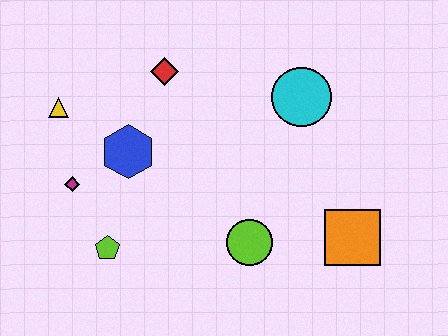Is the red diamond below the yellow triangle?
No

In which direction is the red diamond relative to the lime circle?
The red diamond is above the lime circle.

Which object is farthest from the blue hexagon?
The orange square is farthest from the blue hexagon.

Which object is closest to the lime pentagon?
The magenta diamond is closest to the lime pentagon.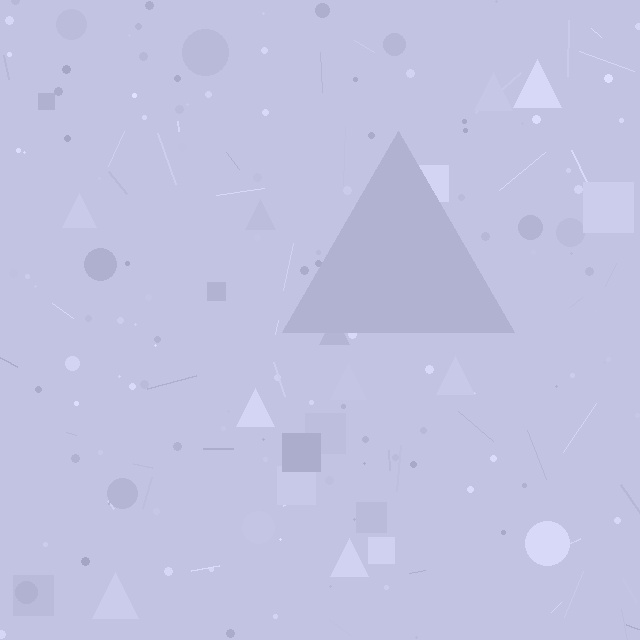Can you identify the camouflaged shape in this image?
The camouflaged shape is a triangle.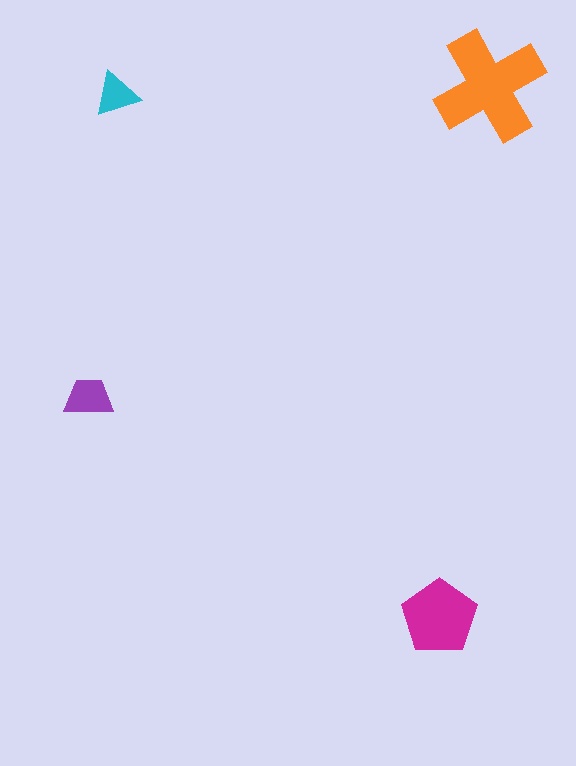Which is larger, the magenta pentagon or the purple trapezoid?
The magenta pentagon.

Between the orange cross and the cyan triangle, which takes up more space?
The orange cross.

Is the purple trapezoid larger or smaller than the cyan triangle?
Larger.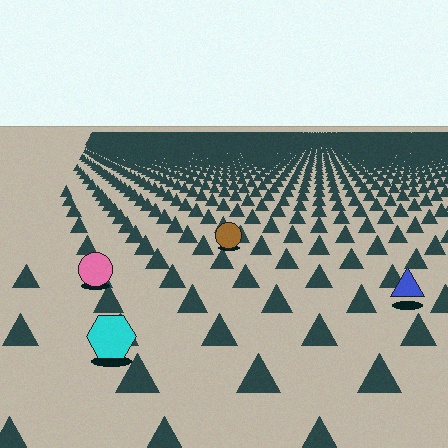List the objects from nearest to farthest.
From nearest to farthest: the cyan hexagon, the blue triangle, the pink circle, the brown circle.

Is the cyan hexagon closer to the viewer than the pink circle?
Yes. The cyan hexagon is closer — you can tell from the texture gradient: the ground texture is coarser near it.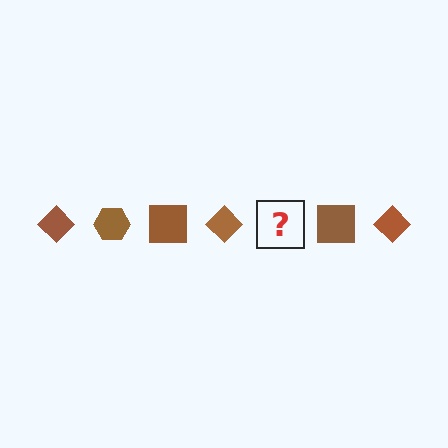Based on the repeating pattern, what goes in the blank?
The blank should be a brown hexagon.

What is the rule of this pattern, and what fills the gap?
The rule is that the pattern cycles through diamond, hexagon, square shapes in brown. The gap should be filled with a brown hexagon.